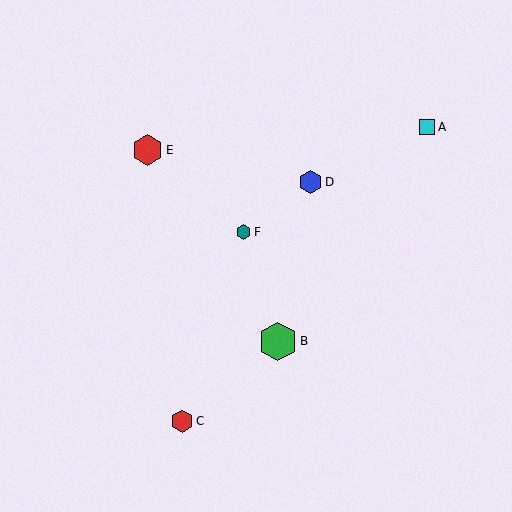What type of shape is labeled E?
Shape E is a red hexagon.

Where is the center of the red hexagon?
The center of the red hexagon is at (182, 421).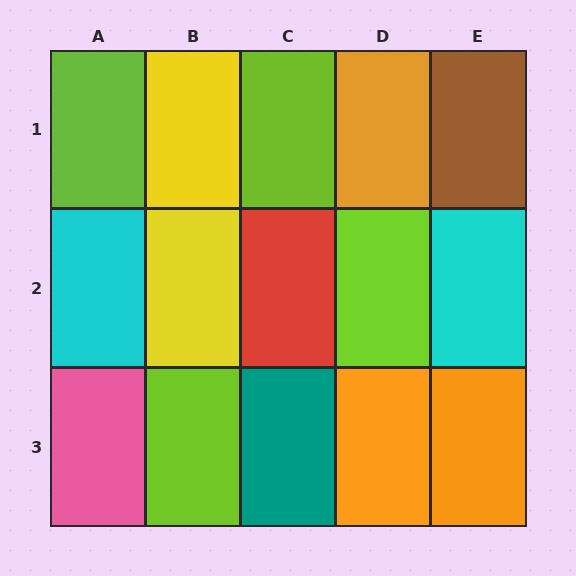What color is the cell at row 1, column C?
Lime.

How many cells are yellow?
2 cells are yellow.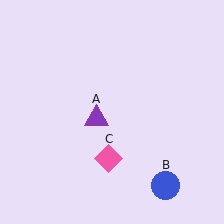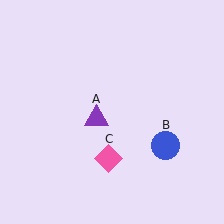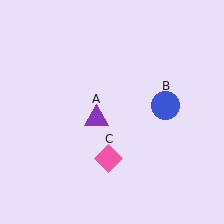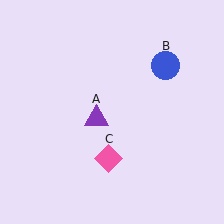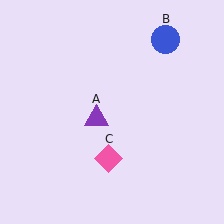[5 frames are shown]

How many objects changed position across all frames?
1 object changed position: blue circle (object B).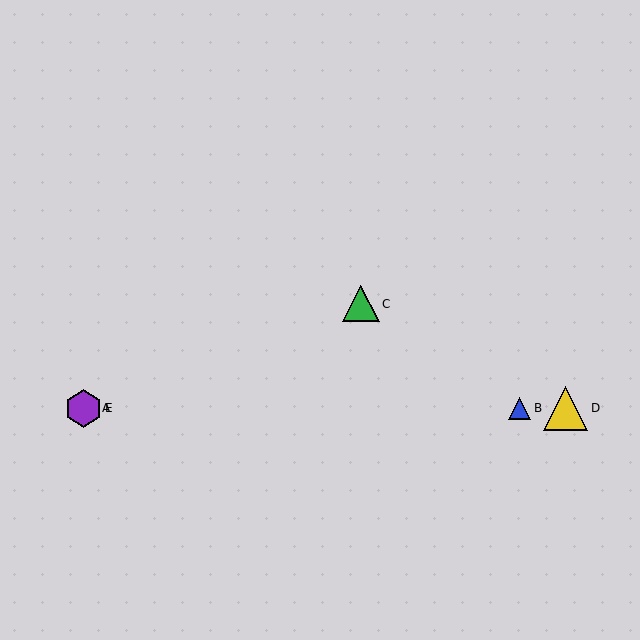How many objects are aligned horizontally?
4 objects (A, B, D, E) are aligned horizontally.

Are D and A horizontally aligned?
Yes, both are at y≈408.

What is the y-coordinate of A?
Object A is at y≈408.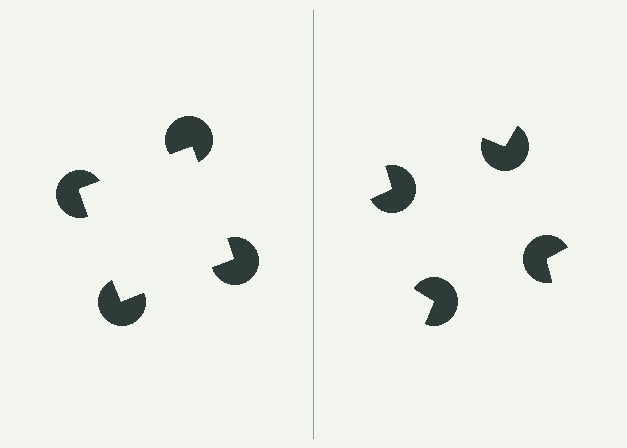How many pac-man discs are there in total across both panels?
8 — 4 on each side.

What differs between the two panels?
The pac-man discs are positioned identically on both sides; only the wedge orientations differ. On the left they align to a square; on the right they are misaligned.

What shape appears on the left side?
An illusory square.